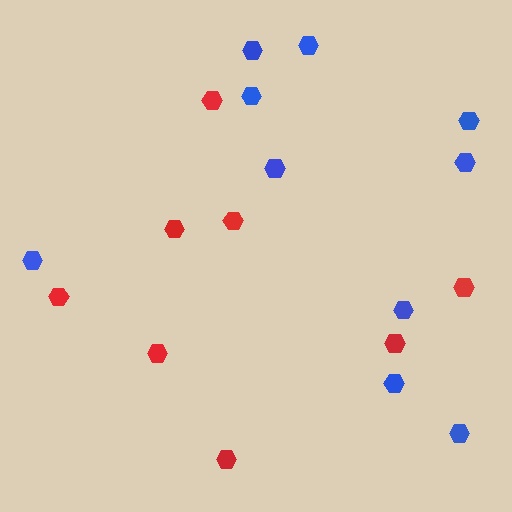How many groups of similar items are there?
There are 2 groups: one group of blue hexagons (10) and one group of red hexagons (8).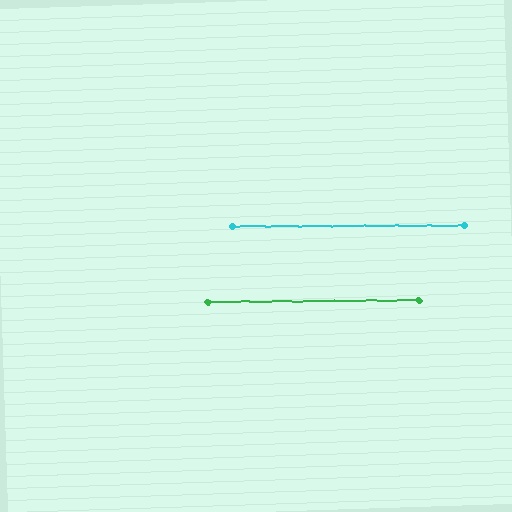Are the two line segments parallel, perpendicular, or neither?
Parallel — their directions differ by only 0.4°.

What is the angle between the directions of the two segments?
Approximately 0 degrees.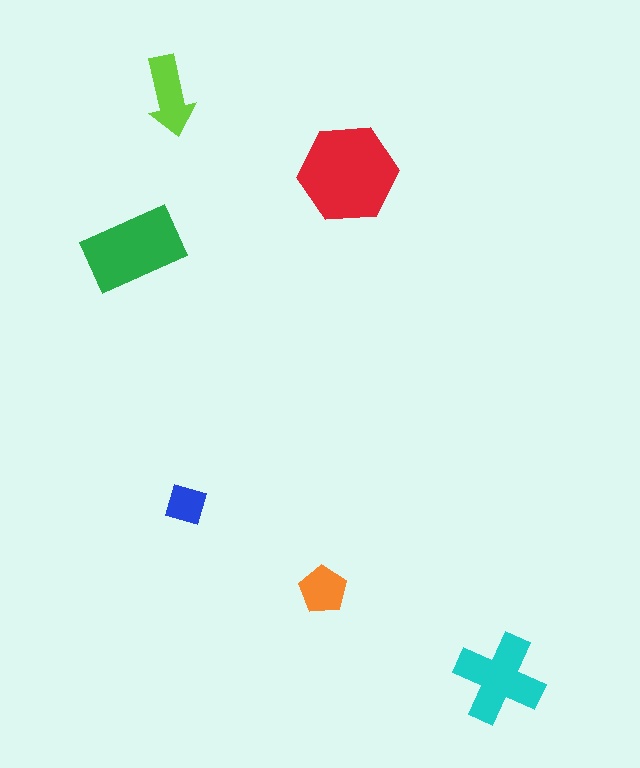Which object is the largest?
The red hexagon.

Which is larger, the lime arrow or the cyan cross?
The cyan cross.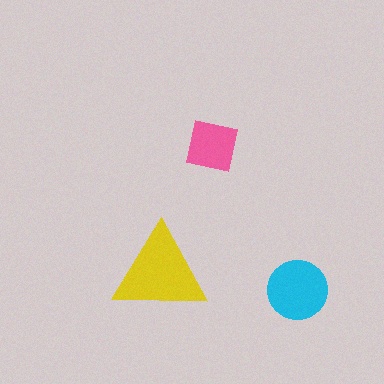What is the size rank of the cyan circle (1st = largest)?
2nd.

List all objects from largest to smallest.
The yellow triangle, the cyan circle, the pink square.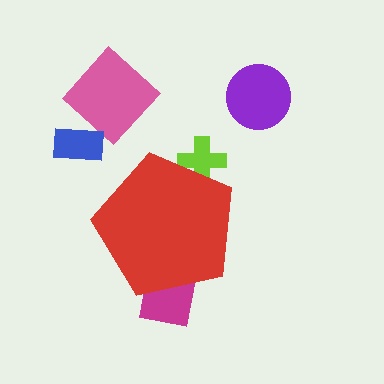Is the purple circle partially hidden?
No, the purple circle is fully visible.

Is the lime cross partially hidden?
Yes, the lime cross is partially hidden behind the red pentagon.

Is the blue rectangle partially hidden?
No, the blue rectangle is fully visible.